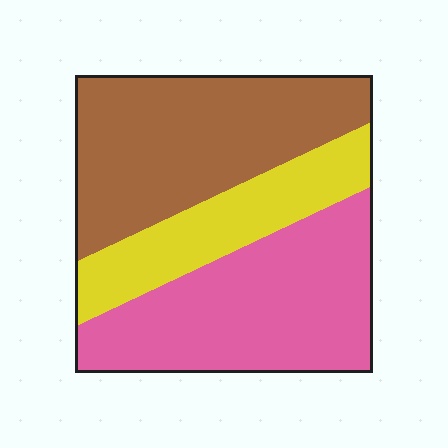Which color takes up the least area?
Yellow, at roughly 20%.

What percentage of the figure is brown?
Brown covers about 40% of the figure.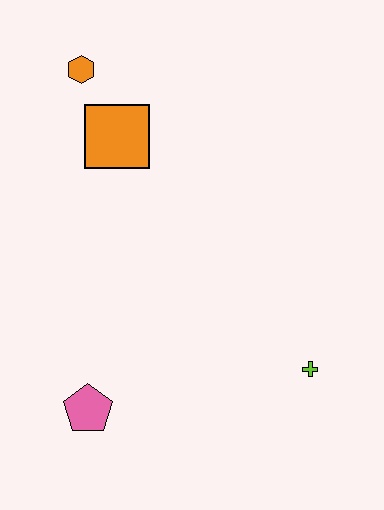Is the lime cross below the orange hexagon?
Yes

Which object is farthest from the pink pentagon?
The orange hexagon is farthest from the pink pentagon.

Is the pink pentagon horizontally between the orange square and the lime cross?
No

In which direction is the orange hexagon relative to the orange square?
The orange hexagon is above the orange square.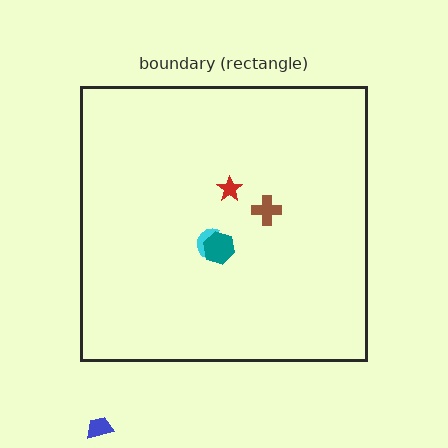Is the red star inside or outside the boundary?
Inside.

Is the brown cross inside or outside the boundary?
Inside.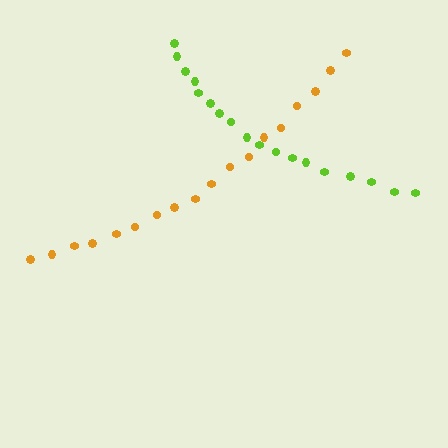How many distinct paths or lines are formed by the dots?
There are 2 distinct paths.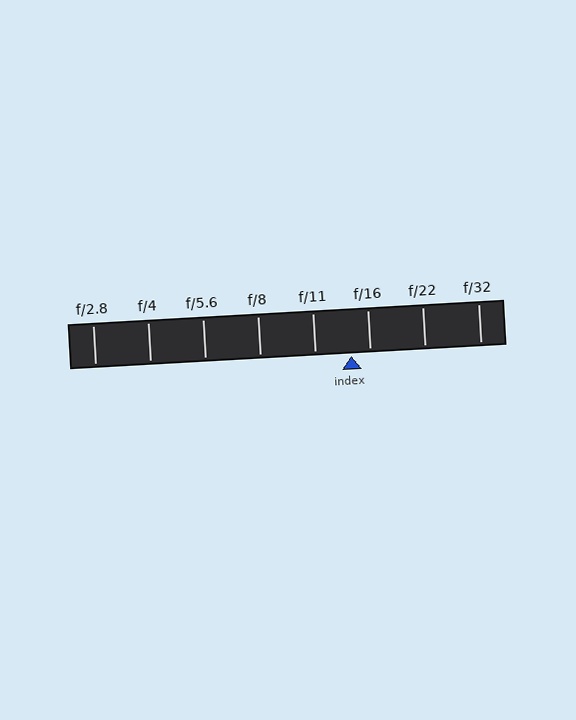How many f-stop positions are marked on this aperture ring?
There are 8 f-stop positions marked.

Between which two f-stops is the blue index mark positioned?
The index mark is between f/11 and f/16.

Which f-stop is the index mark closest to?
The index mark is closest to f/16.